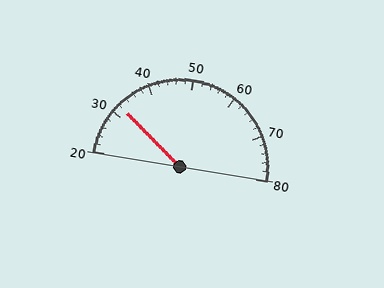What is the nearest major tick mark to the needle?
The nearest major tick mark is 30.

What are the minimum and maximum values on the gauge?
The gauge ranges from 20 to 80.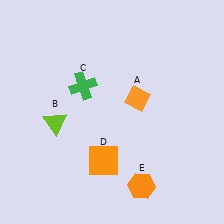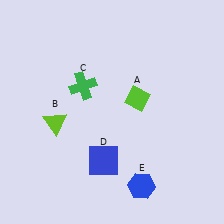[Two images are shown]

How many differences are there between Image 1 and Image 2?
There are 3 differences between the two images.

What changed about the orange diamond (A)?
In Image 1, A is orange. In Image 2, it changed to lime.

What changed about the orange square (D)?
In Image 1, D is orange. In Image 2, it changed to blue.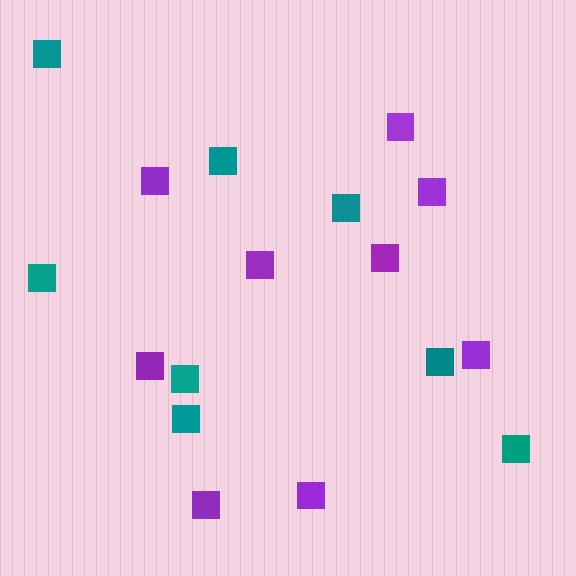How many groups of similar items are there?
There are 2 groups: one group of teal squares (8) and one group of purple squares (9).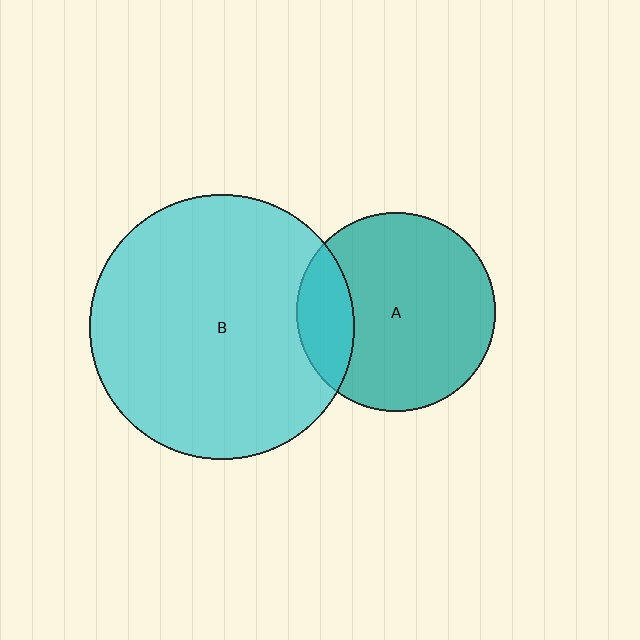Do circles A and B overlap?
Yes.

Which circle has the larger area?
Circle B (cyan).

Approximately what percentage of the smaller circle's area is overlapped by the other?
Approximately 20%.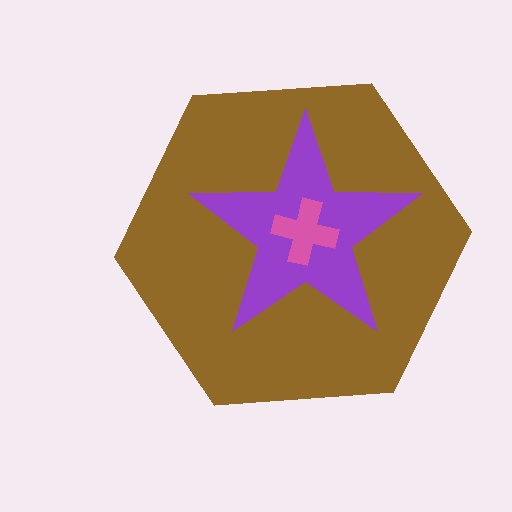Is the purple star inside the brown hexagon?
Yes.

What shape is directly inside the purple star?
The pink cross.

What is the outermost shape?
The brown hexagon.